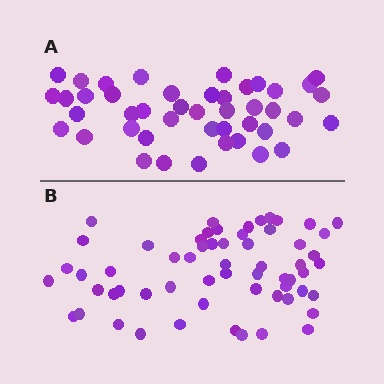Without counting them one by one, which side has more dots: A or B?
Region B (the bottom region) has more dots.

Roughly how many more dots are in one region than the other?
Region B has approximately 15 more dots than region A.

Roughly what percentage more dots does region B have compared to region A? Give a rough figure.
About 35% more.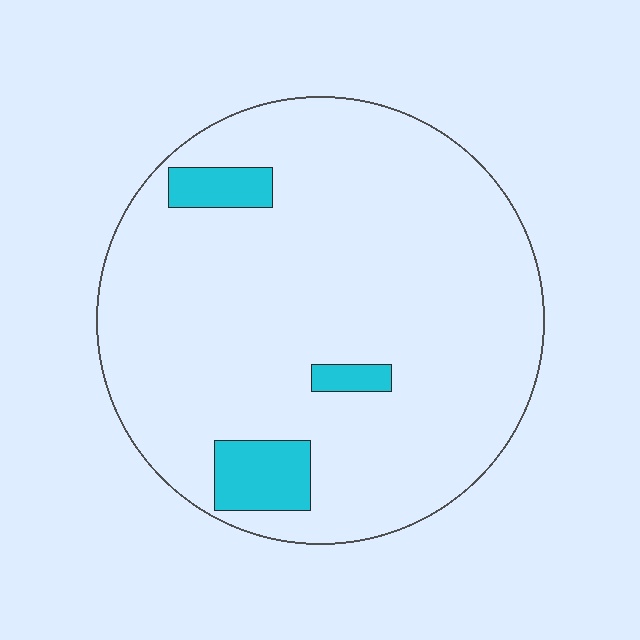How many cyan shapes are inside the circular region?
3.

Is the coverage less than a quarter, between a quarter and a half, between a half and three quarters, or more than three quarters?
Less than a quarter.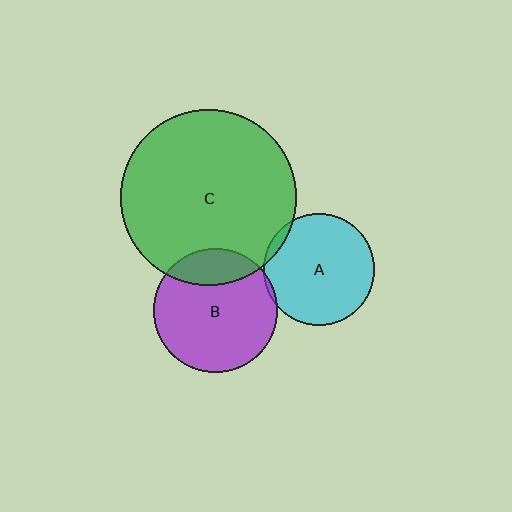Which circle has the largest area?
Circle C (green).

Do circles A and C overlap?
Yes.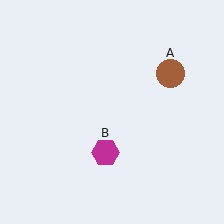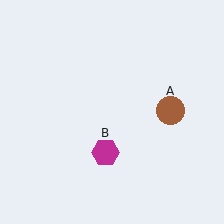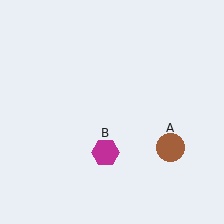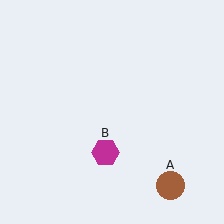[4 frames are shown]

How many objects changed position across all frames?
1 object changed position: brown circle (object A).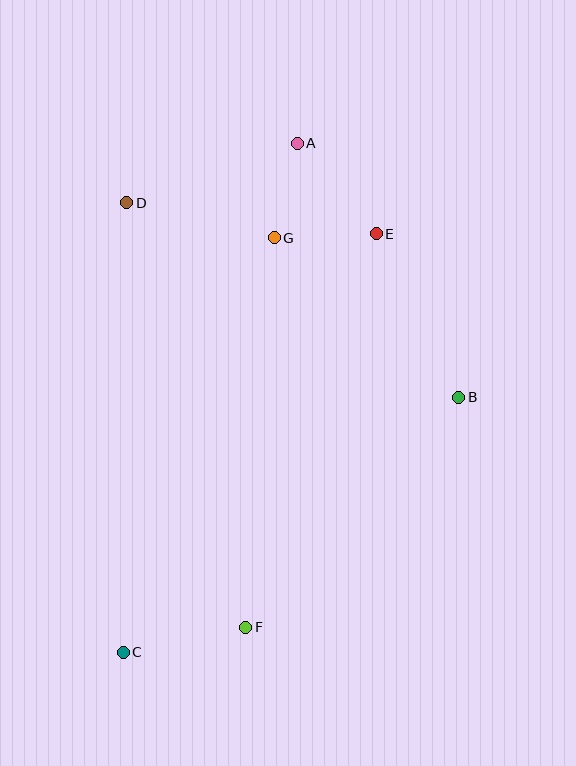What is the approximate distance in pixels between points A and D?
The distance between A and D is approximately 181 pixels.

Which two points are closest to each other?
Points A and G are closest to each other.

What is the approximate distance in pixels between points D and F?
The distance between D and F is approximately 441 pixels.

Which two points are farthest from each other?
Points A and C are farthest from each other.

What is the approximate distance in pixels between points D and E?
The distance between D and E is approximately 251 pixels.